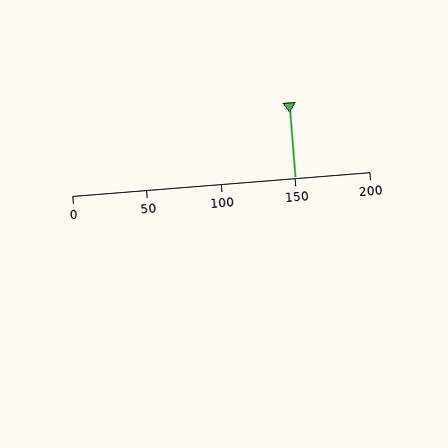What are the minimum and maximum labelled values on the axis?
The axis runs from 0 to 200.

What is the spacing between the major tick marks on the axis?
The major ticks are spaced 50 apart.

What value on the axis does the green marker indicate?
The marker indicates approximately 150.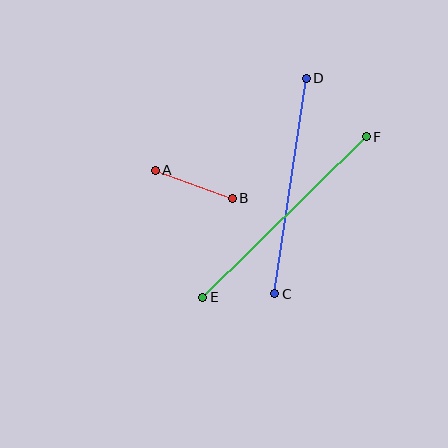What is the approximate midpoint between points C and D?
The midpoint is at approximately (291, 186) pixels.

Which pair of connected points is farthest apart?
Points E and F are farthest apart.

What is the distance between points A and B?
The distance is approximately 82 pixels.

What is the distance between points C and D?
The distance is approximately 218 pixels.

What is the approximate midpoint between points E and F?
The midpoint is at approximately (284, 217) pixels.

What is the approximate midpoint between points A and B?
The midpoint is at approximately (194, 184) pixels.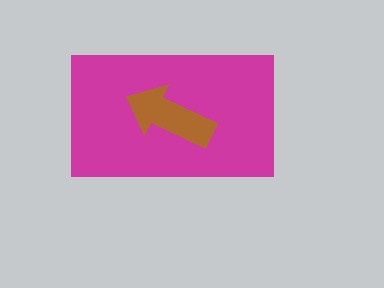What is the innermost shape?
The brown arrow.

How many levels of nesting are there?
2.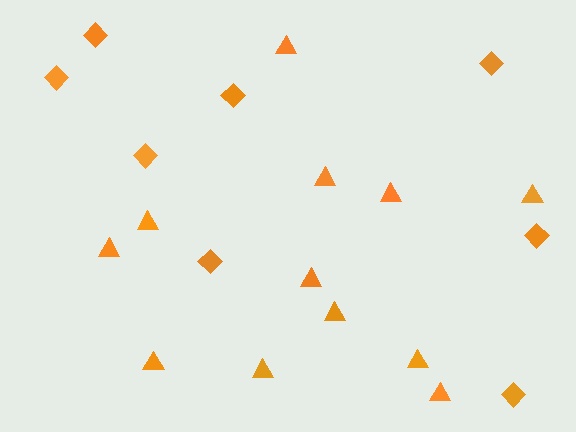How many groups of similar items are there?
There are 2 groups: one group of triangles (12) and one group of diamonds (8).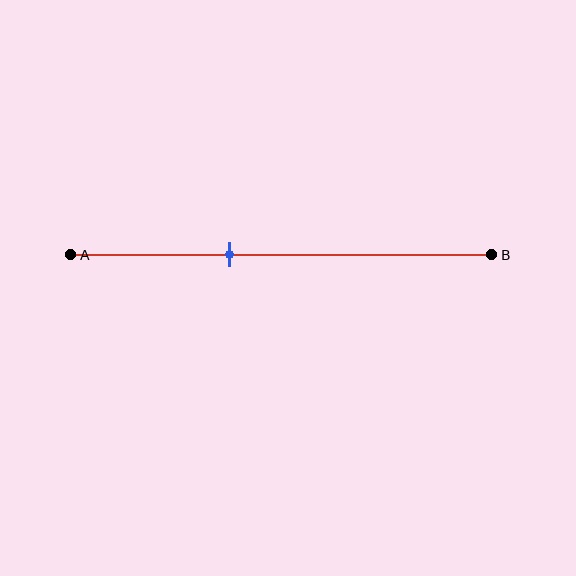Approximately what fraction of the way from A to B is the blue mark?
The blue mark is approximately 40% of the way from A to B.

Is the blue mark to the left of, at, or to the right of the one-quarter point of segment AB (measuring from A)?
The blue mark is to the right of the one-quarter point of segment AB.